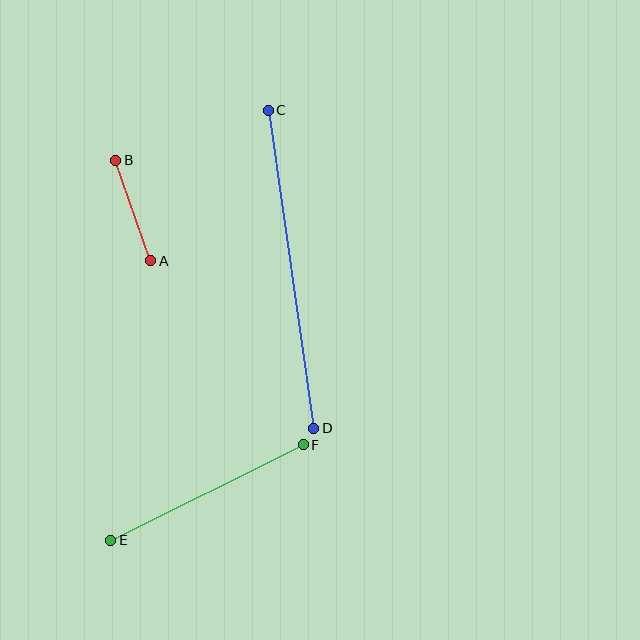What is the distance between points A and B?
The distance is approximately 106 pixels.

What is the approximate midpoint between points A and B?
The midpoint is at approximately (133, 211) pixels.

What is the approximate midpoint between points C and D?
The midpoint is at approximately (291, 269) pixels.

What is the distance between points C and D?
The distance is approximately 321 pixels.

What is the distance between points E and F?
The distance is approximately 215 pixels.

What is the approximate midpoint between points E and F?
The midpoint is at approximately (207, 493) pixels.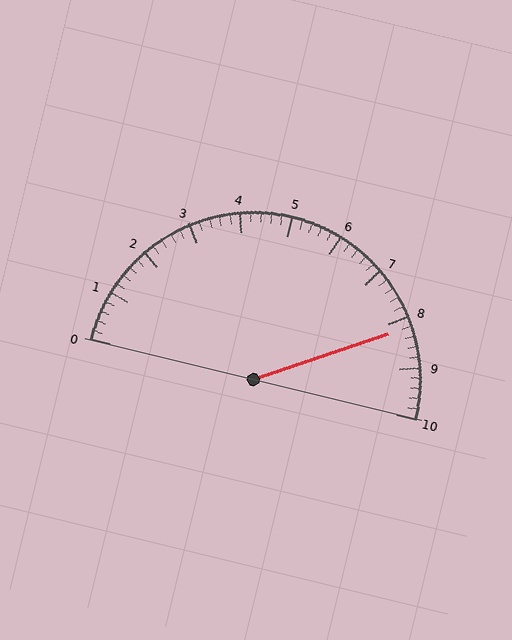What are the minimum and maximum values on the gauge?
The gauge ranges from 0 to 10.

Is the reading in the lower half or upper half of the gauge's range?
The reading is in the upper half of the range (0 to 10).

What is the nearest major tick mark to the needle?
The nearest major tick mark is 8.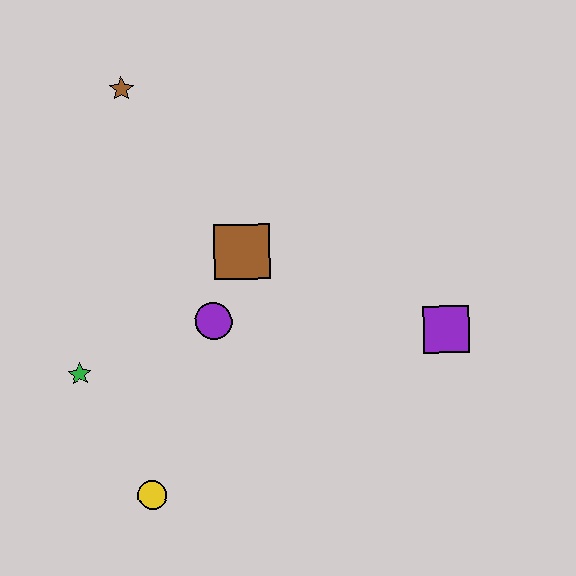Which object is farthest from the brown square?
The yellow circle is farthest from the brown square.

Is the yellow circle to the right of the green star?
Yes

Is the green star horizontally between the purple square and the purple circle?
No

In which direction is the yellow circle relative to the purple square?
The yellow circle is to the left of the purple square.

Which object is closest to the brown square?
The purple circle is closest to the brown square.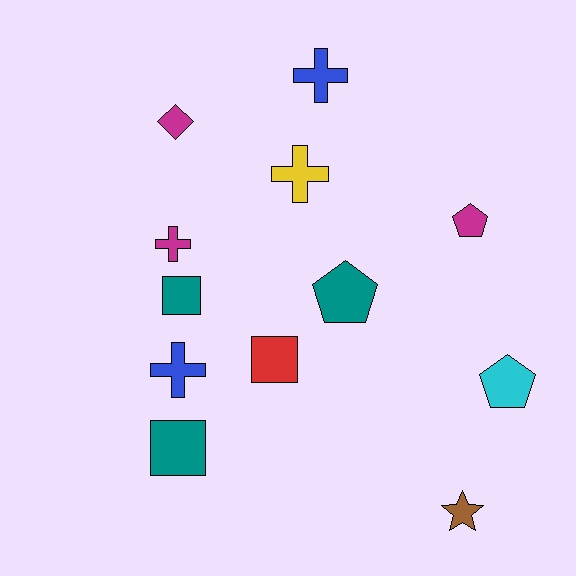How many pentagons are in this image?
There are 3 pentagons.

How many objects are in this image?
There are 12 objects.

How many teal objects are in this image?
There are 3 teal objects.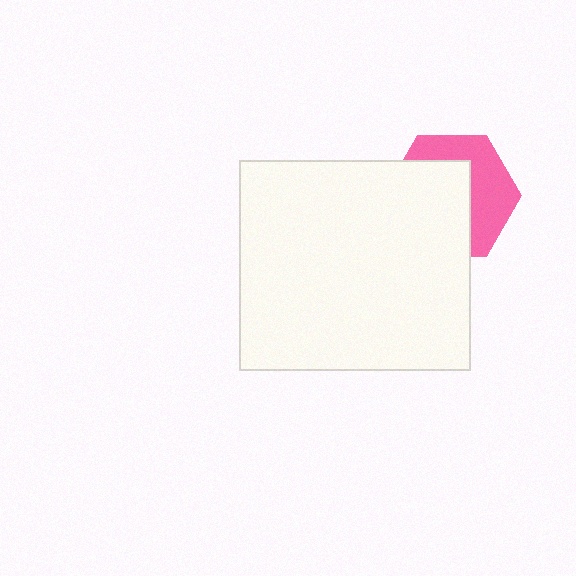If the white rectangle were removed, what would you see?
You would see the complete pink hexagon.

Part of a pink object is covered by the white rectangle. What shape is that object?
It is a hexagon.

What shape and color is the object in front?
The object in front is a white rectangle.